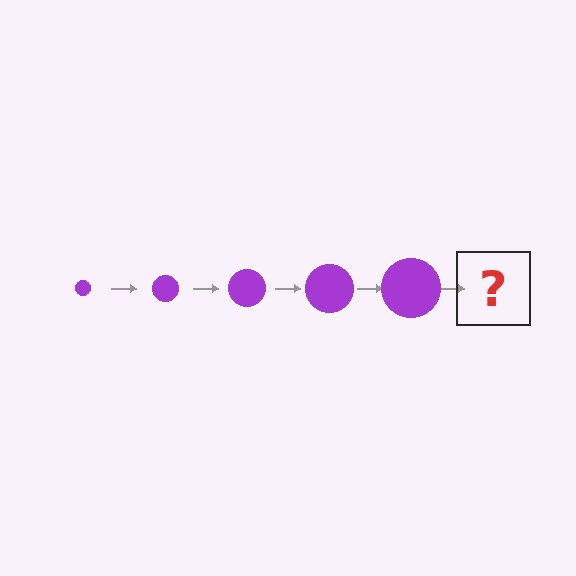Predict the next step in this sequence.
The next step is a purple circle, larger than the previous one.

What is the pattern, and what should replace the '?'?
The pattern is that the circle gets progressively larger each step. The '?' should be a purple circle, larger than the previous one.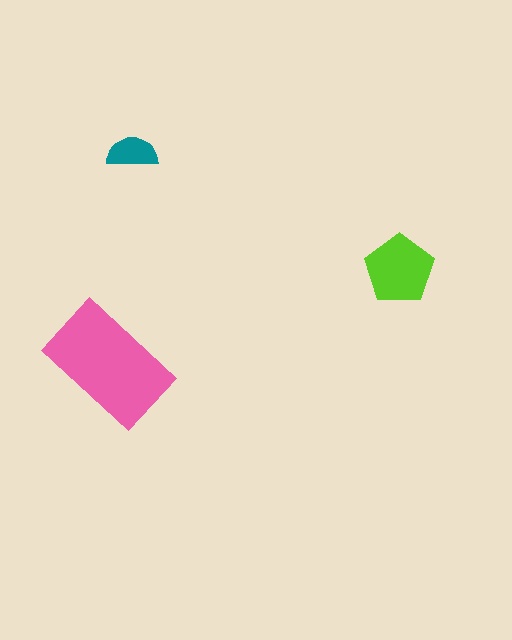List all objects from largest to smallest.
The pink rectangle, the lime pentagon, the teal semicircle.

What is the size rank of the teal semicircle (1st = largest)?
3rd.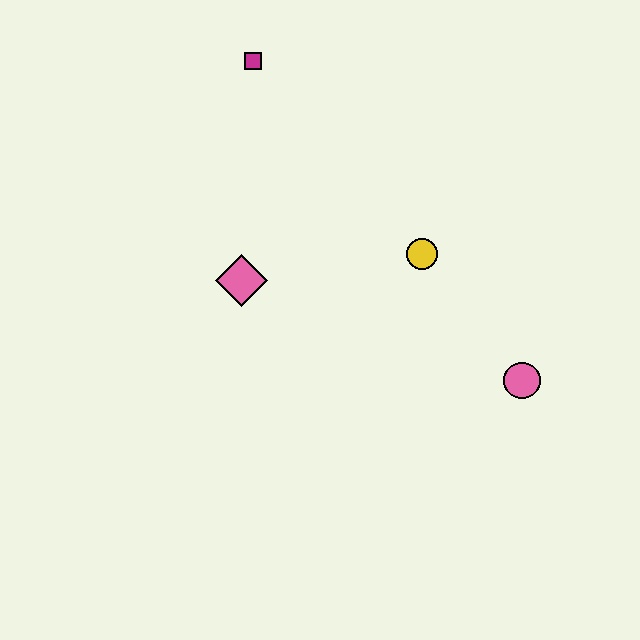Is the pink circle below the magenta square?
Yes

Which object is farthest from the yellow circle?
The magenta square is farthest from the yellow circle.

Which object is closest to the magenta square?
The pink diamond is closest to the magenta square.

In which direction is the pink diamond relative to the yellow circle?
The pink diamond is to the left of the yellow circle.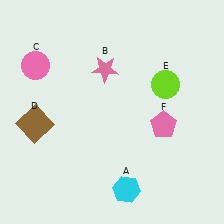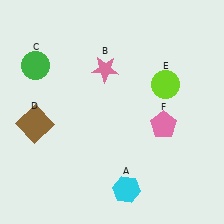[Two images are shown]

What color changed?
The circle (C) changed from pink in Image 1 to green in Image 2.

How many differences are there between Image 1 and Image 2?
There is 1 difference between the two images.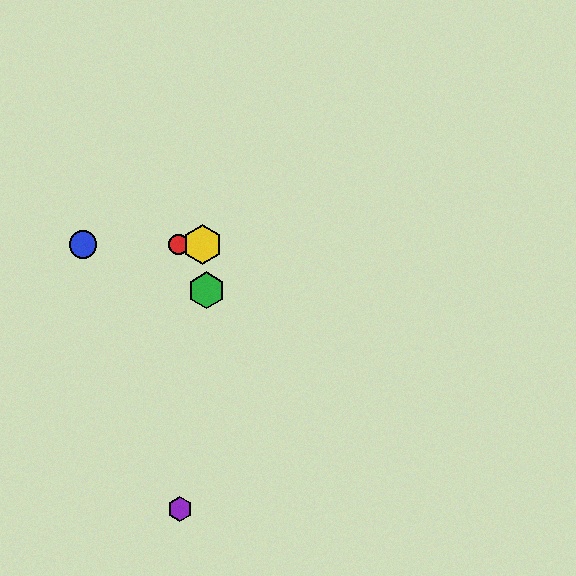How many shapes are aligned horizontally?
3 shapes (the red circle, the blue circle, the yellow hexagon) are aligned horizontally.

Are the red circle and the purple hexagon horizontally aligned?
No, the red circle is at y≈245 and the purple hexagon is at y≈509.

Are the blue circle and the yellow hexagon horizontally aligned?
Yes, both are at y≈245.